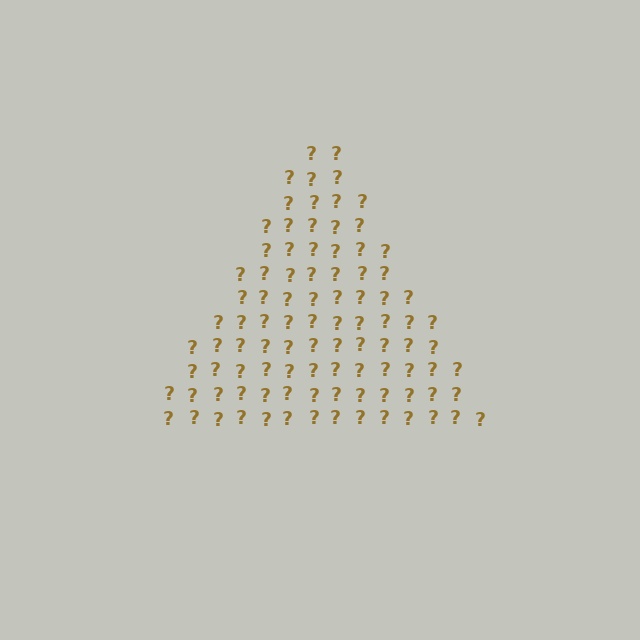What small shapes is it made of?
It is made of small question marks.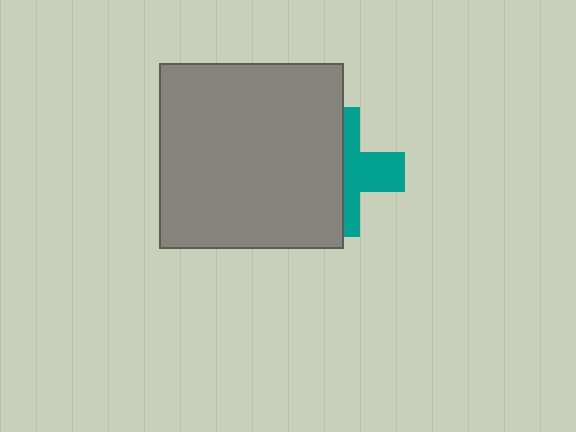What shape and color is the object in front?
The object in front is a gray square.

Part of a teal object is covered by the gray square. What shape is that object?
It is a cross.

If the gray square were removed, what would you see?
You would see the complete teal cross.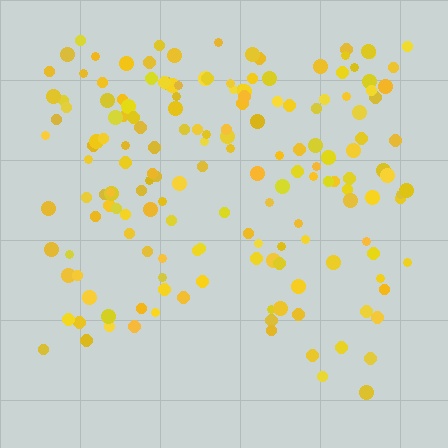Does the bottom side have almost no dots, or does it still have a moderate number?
Still a moderate number, just noticeably fewer than the top.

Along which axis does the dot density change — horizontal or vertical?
Vertical.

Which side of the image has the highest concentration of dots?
The top.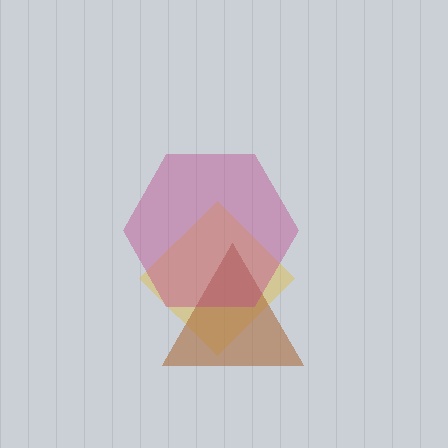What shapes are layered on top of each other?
The layered shapes are: a yellow diamond, a brown triangle, a magenta hexagon.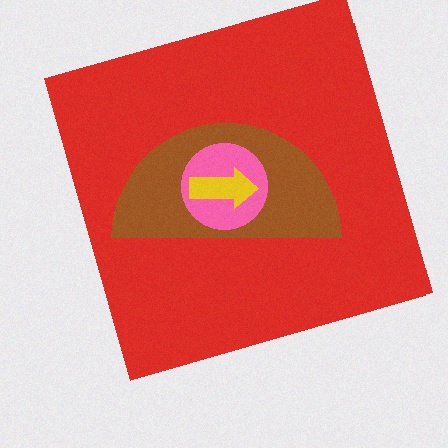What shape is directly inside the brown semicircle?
The pink circle.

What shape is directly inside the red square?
The brown semicircle.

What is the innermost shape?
The yellow arrow.